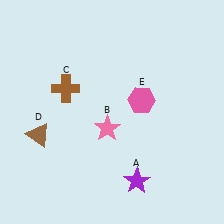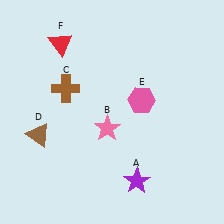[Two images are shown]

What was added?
A red triangle (F) was added in Image 2.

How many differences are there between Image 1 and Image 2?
There is 1 difference between the two images.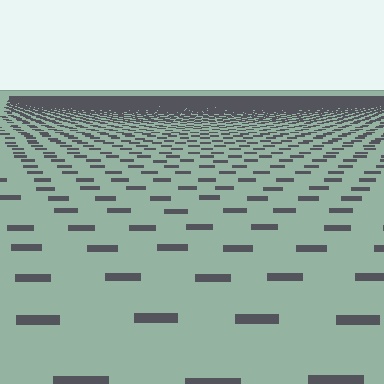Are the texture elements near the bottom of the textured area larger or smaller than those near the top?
Larger. Near the bottom, elements are closer to the viewer and appear at a bigger on-screen size.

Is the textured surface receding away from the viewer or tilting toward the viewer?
The surface is receding away from the viewer. Texture elements get smaller and denser toward the top.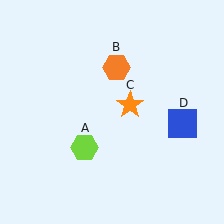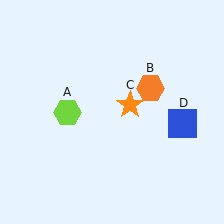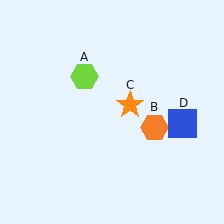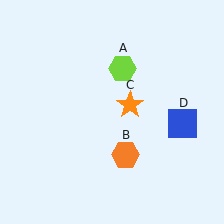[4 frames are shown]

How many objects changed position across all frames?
2 objects changed position: lime hexagon (object A), orange hexagon (object B).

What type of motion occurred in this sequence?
The lime hexagon (object A), orange hexagon (object B) rotated clockwise around the center of the scene.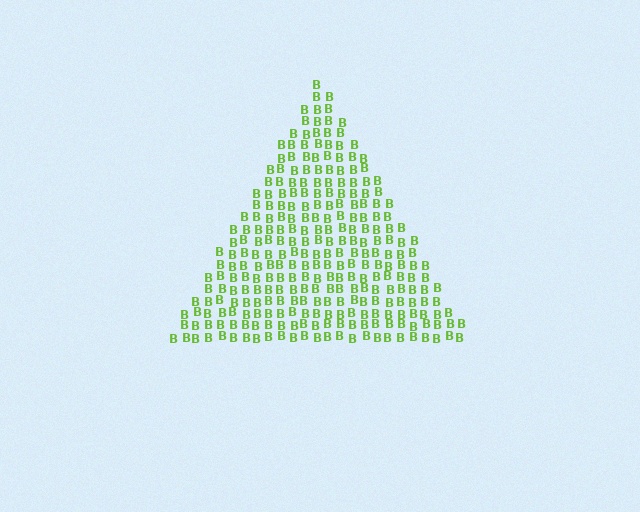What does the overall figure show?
The overall figure shows a triangle.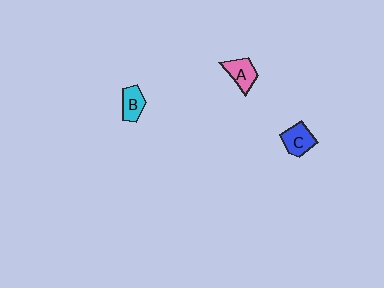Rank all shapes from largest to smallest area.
From largest to smallest: C (blue), A (pink), B (cyan).